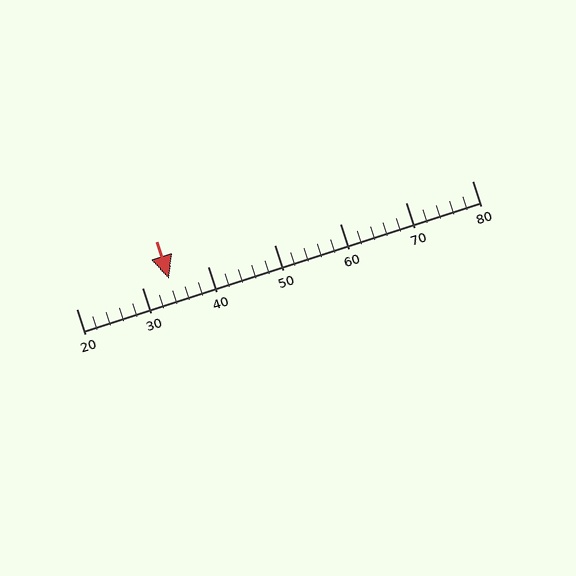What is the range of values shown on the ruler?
The ruler shows values from 20 to 80.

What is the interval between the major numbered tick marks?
The major tick marks are spaced 10 units apart.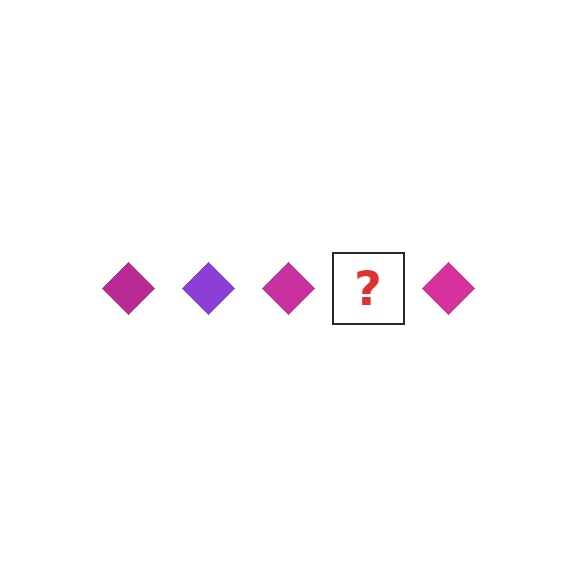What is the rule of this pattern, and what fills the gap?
The rule is that the pattern cycles through magenta, purple diamonds. The gap should be filled with a purple diamond.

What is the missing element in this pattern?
The missing element is a purple diamond.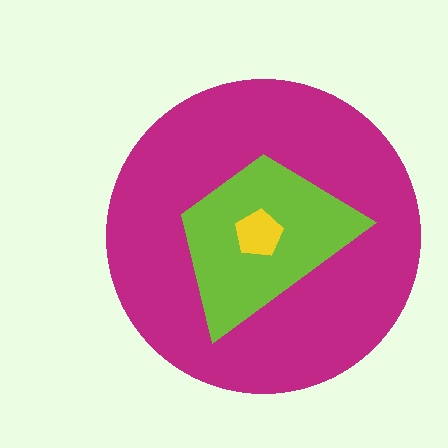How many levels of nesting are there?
3.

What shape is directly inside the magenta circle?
The lime trapezoid.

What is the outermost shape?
The magenta circle.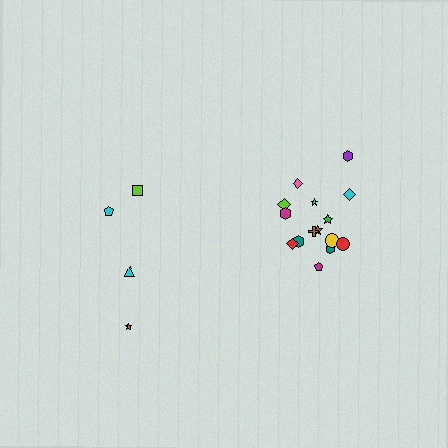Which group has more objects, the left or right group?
The right group.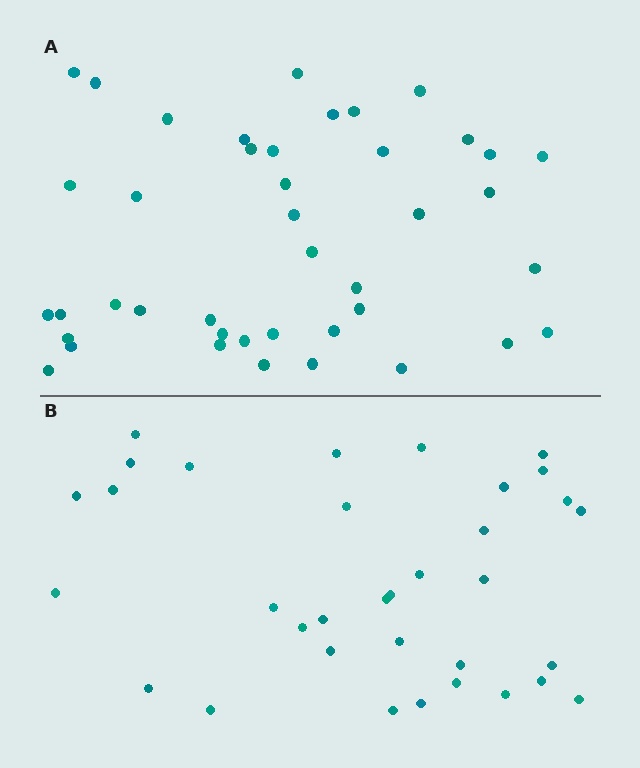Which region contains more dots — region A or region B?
Region A (the top region) has more dots.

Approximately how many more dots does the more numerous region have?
Region A has roughly 8 or so more dots than region B.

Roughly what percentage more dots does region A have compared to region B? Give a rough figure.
About 25% more.